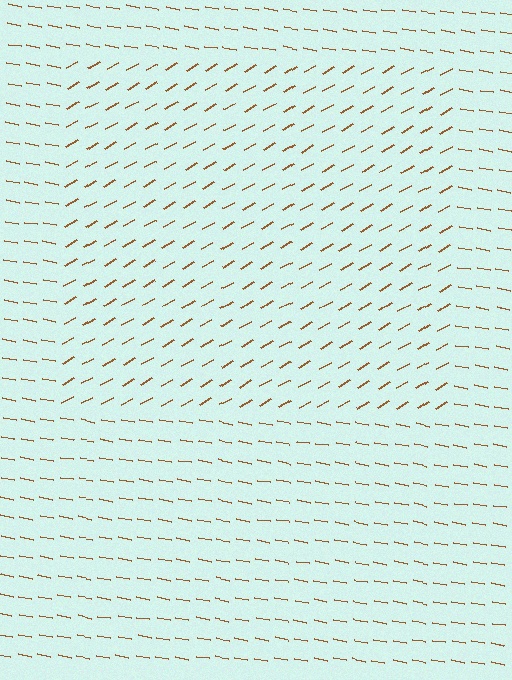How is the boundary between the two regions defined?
The boundary is defined purely by a change in line orientation (approximately 40 degrees difference). All lines are the same color and thickness.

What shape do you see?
I see a rectangle.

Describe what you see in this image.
The image is filled with small brown line segments. A rectangle region in the image has lines oriented differently from the surrounding lines, creating a visible texture boundary.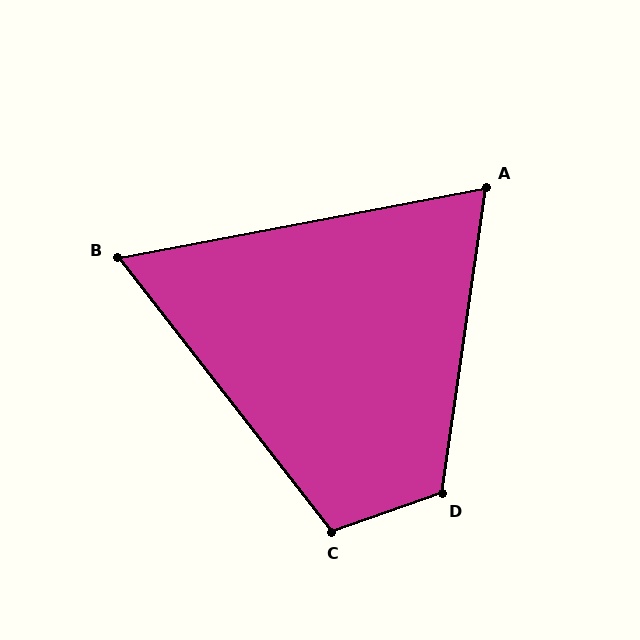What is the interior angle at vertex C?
Approximately 109 degrees (obtuse).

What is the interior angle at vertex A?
Approximately 71 degrees (acute).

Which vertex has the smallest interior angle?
B, at approximately 63 degrees.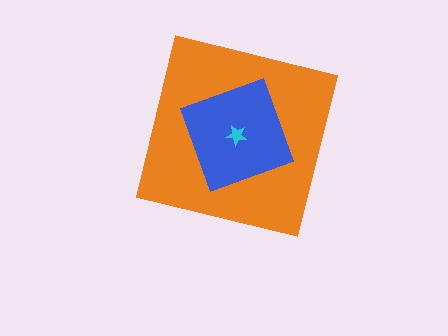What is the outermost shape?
The orange square.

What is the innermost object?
The cyan star.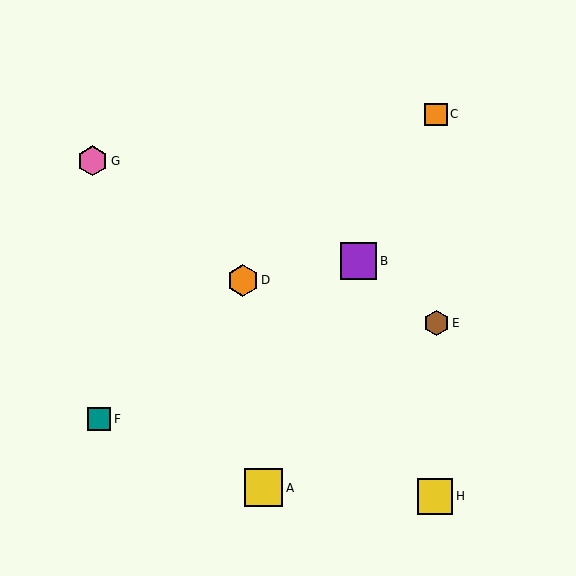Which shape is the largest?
The yellow square (labeled A) is the largest.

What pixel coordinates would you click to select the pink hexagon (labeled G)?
Click at (93, 161) to select the pink hexagon G.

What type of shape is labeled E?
Shape E is a brown hexagon.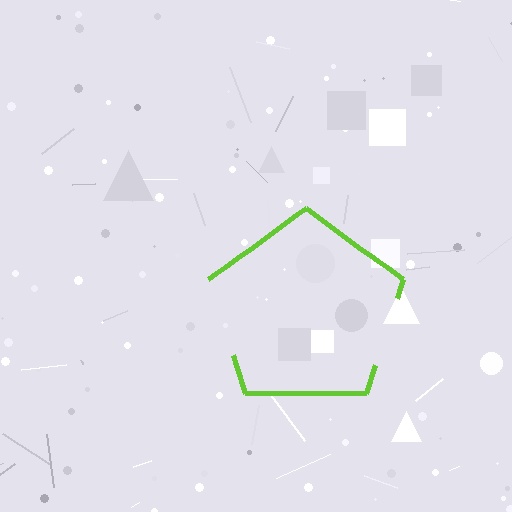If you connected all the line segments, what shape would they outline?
They would outline a pentagon.